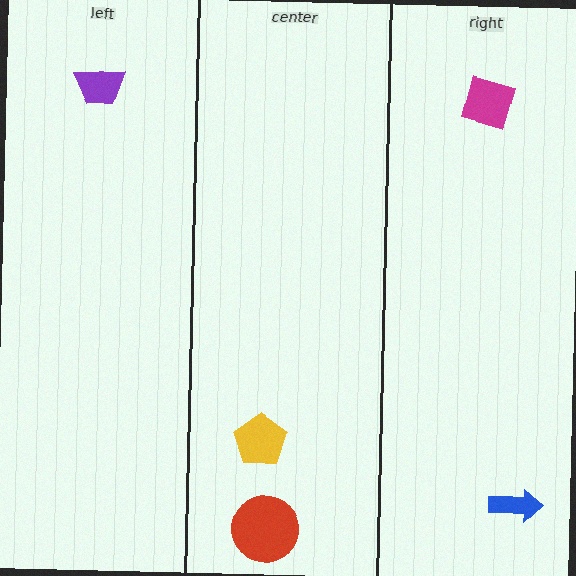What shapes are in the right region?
The magenta square, the blue arrow.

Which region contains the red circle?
The center region.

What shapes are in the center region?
The yellow pentagon, the red circle.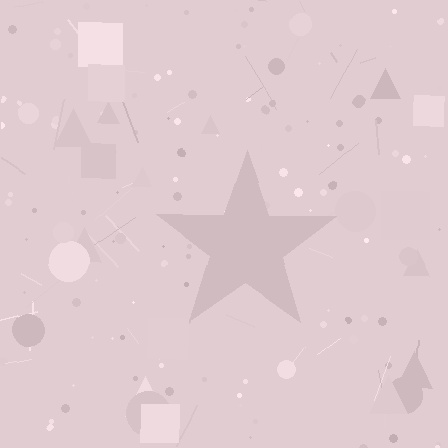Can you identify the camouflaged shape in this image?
The camouflaged shape is a star.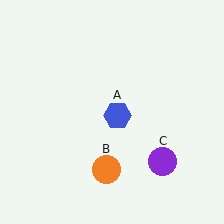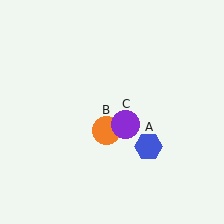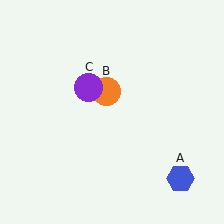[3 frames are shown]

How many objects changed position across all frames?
3 objects changed position: blue hexagon (object A), orange circle (object B), purple circle (object C).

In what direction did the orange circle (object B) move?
The orange circle (object B) moved up.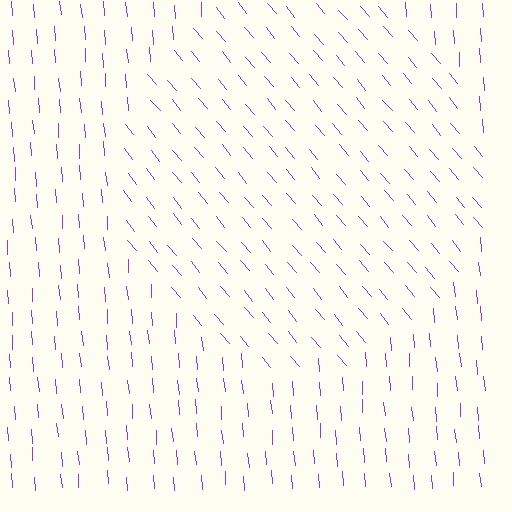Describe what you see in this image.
The image is filled with small purple line segments. A circle region in the image has lines oriented differently from the surrounding lines, creating a visible texture boundary.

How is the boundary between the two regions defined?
The boundary is defined purely by a change in line orientation (approximately 35 degrees difference). All lines are the same color and thickness.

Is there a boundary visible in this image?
Yes, there is a texture boundary formed by a change in line orientation.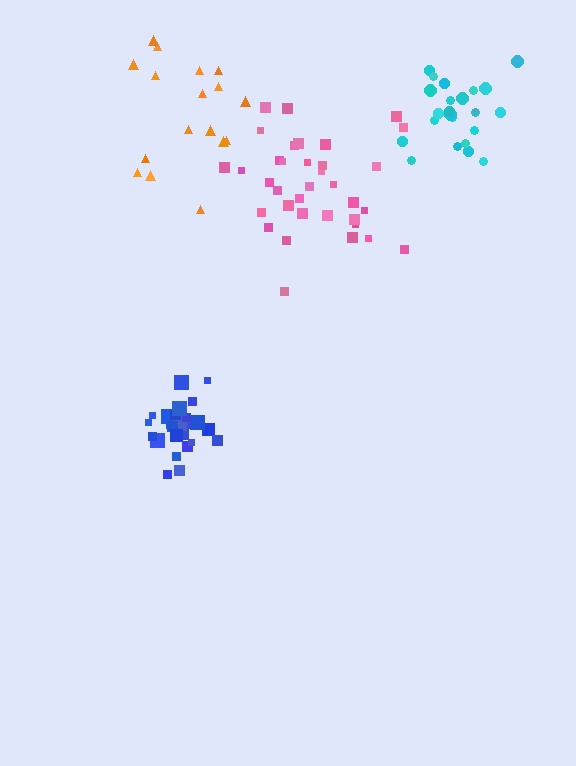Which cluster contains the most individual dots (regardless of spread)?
Pink (35).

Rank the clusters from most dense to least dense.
blue, cyan, pink, orange.